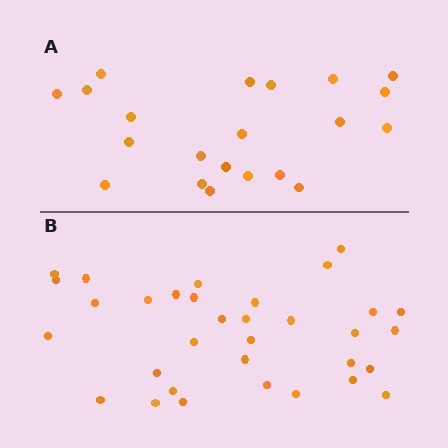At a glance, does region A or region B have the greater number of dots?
Region B (the bottom region) has more dots.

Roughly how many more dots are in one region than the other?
Region B has roughly 12 or so more dots than region A.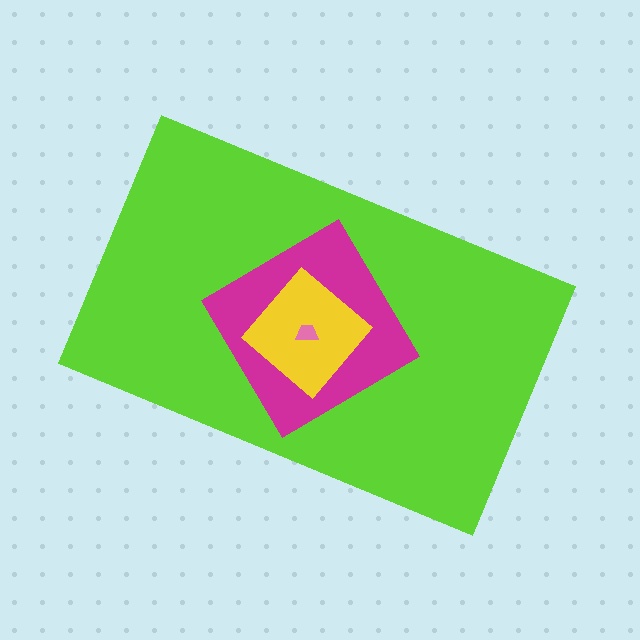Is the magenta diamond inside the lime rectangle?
Yes.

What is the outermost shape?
The lime rectangle.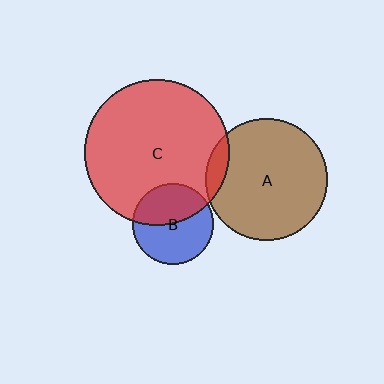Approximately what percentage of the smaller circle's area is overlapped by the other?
Approximately 45%.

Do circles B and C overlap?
Yes.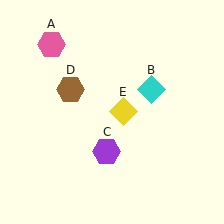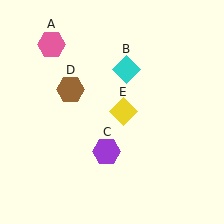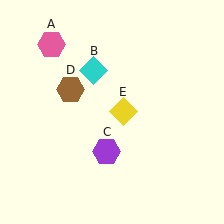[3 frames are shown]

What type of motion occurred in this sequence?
The cyan diamond (object B) rotated counterclockwise around the center of the scene.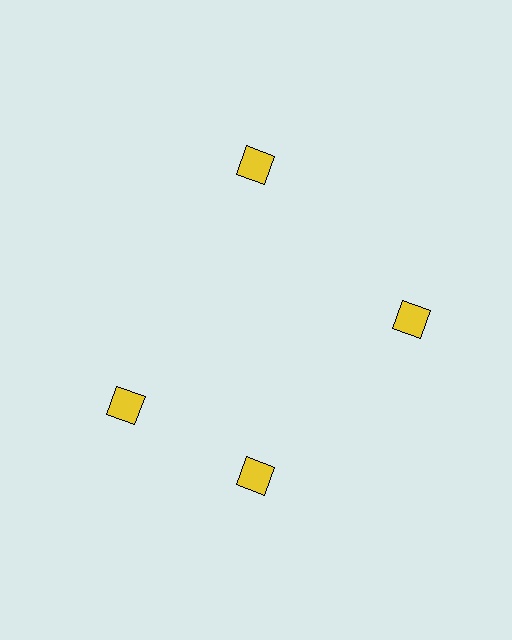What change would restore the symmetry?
The symmetry would be restored by rotating it back into even spacing with its neighbors so that all 4 diamonds sit at equal angles and equal distance from the center.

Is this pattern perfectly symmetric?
No. The 4 yellow diamonds are arranged in a ring, but one element near the 9 o'clock position is rotated out of alignment along the ring, breaking the 4-fold rotational symmetry.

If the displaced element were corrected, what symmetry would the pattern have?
It would have 4-fold rotational symmetry — the pattern would map onto itself every 90 degrees.